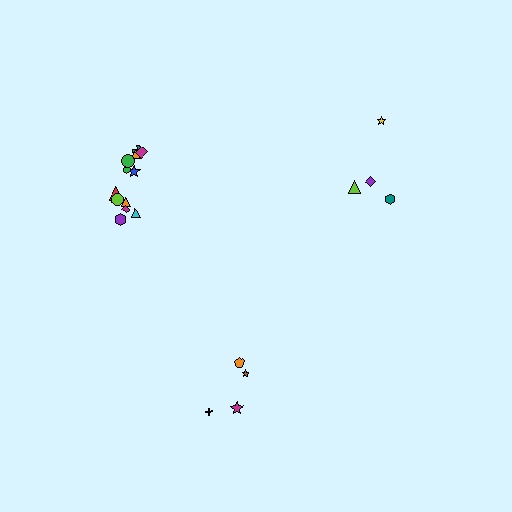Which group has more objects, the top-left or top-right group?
The top-left group.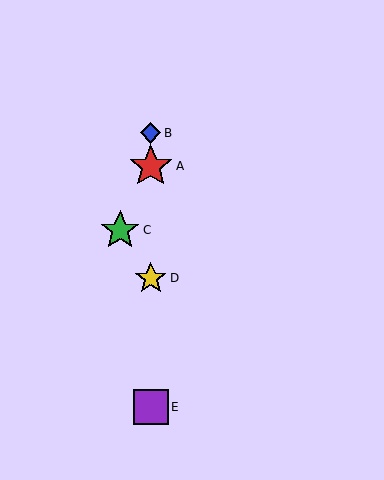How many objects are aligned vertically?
4 objects (A, B, D, E) are aligned vertically.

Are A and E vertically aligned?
Yes, both are at x≈151.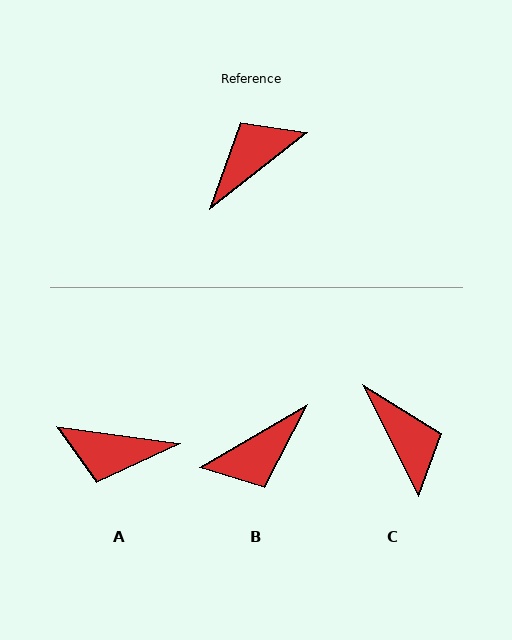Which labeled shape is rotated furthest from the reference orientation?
B, about 172 degrees away.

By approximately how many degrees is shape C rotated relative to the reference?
Approximately 102 degrees clockwise.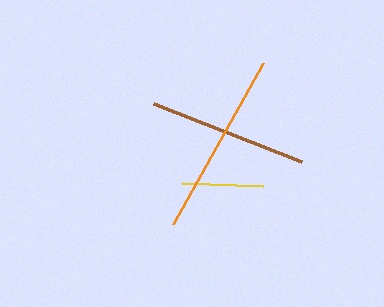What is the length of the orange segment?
The orange segment is approximately 184 pixels long.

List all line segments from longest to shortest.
From longest to shortest: orange, brown, yellow.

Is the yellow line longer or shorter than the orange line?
The orange line is longer than the yellow line.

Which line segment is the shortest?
The yellow line is the shortest at approximately 81 pixels.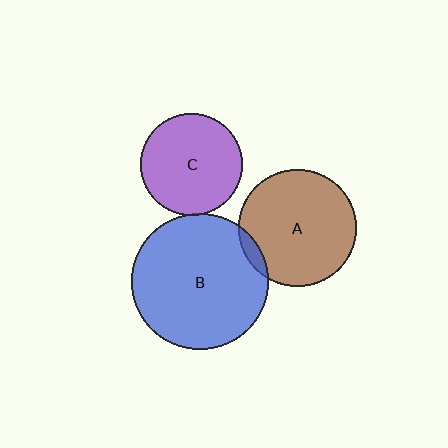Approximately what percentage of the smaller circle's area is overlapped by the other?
Approximately 5%.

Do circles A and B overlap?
Yes.